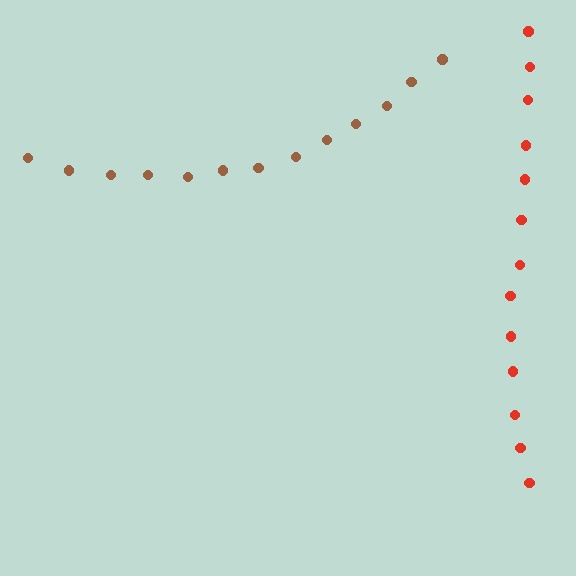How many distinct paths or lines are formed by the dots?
There are 2 distinct paths.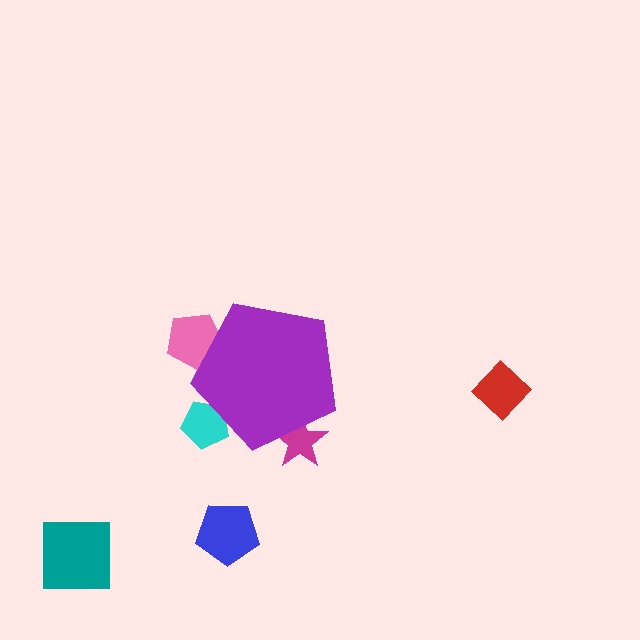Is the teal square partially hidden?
No, the teal square is fully visible.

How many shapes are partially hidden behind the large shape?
3 shapes are partially hidden.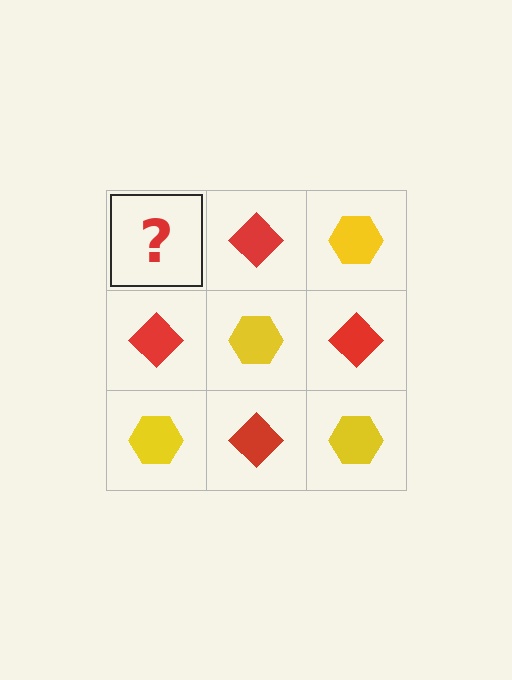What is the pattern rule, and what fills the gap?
The rule is that it alternates yellow hexagon and red diamond in a checkerboard pattern. The gap should be filled with a yellow hexagon.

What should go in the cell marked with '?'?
The missing cell should contain a yellow hexagon.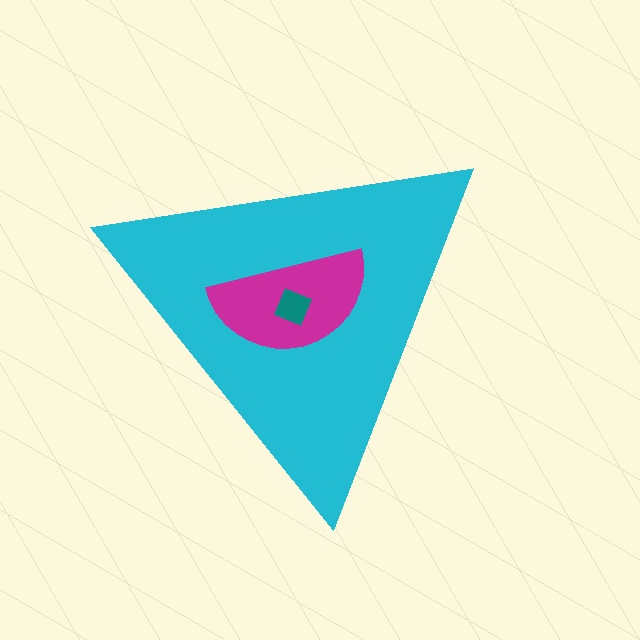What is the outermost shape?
The cyan triangle.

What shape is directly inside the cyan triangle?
The magenta semicircle.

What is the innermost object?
The teal diamond.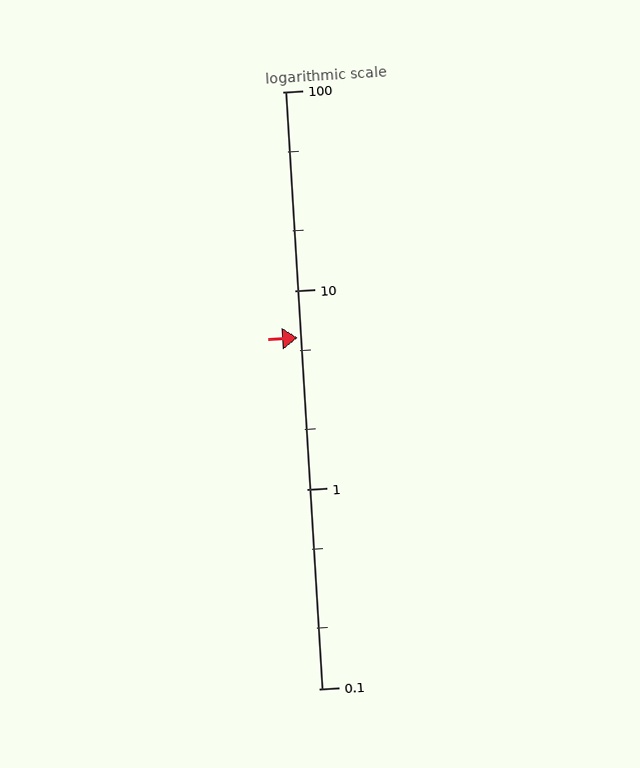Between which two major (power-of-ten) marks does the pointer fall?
The pointer is between 1 and 10.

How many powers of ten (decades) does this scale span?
The scale spans 3 decades, from 0.1 to 100.